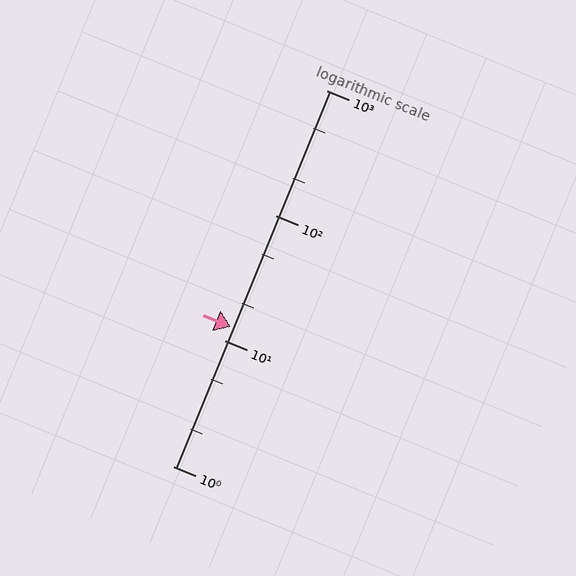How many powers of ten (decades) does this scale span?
The scale spans 3 decades, from 1 to 1000.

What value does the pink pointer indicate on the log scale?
The pointer indicates approximately 13.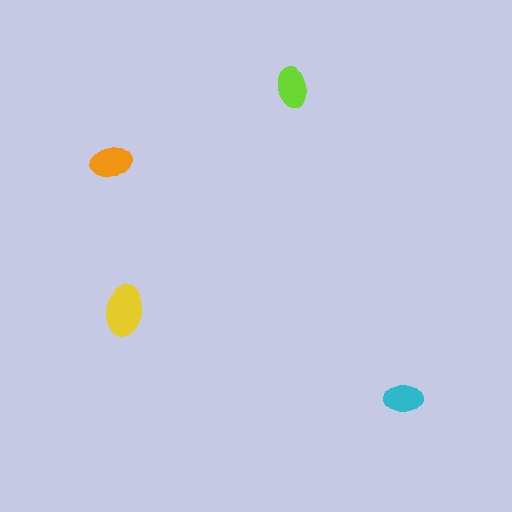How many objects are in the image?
There are 4 objects in the image.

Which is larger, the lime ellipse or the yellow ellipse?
The yellow one.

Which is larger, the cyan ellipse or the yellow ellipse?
The yellow one.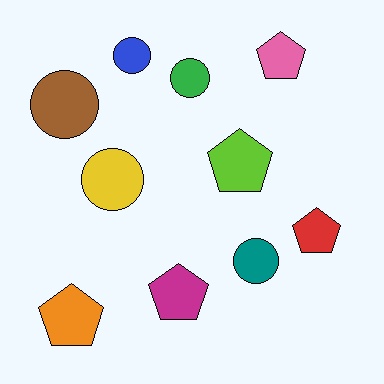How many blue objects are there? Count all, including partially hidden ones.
There is 1 blue object.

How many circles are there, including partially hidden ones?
There are 5 circles.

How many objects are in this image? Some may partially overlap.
There are 10 objects.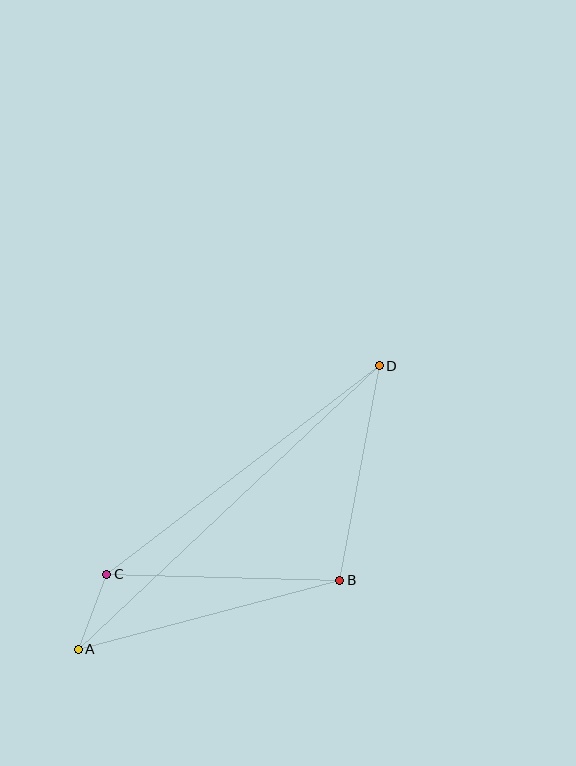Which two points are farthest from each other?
Points A and D are farthest from each other.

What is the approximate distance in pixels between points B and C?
The distance between B and C is approximately 233 pixels.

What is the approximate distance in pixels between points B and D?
The distance between B and D is approximately 218 pixels.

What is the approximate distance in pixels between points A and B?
The distance between A and B is approximately 270 pixels.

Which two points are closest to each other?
Points A and C are closest to each other.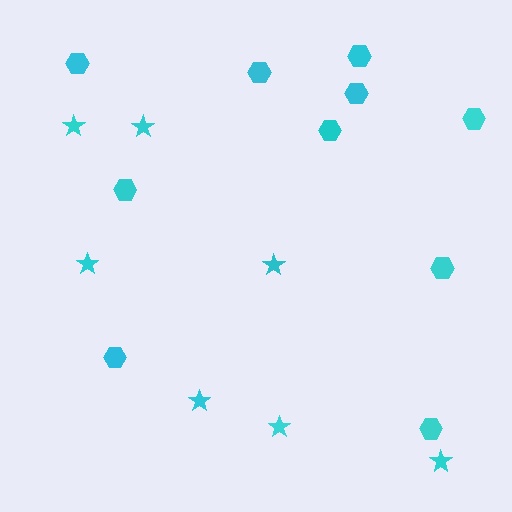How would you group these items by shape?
There are 2 groups: one group of hexagons (10) and one group of stars (7).